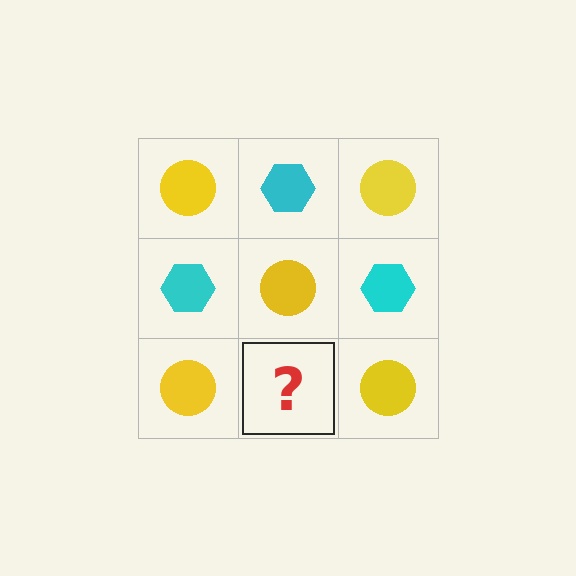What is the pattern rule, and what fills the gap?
The rule is that it alternates yellow circle and cyan hexagon in a checkerboard pattern. The gap should be filled with a cyan hexagon.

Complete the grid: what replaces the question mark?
The question mark should be replaced with a cyan hexagon.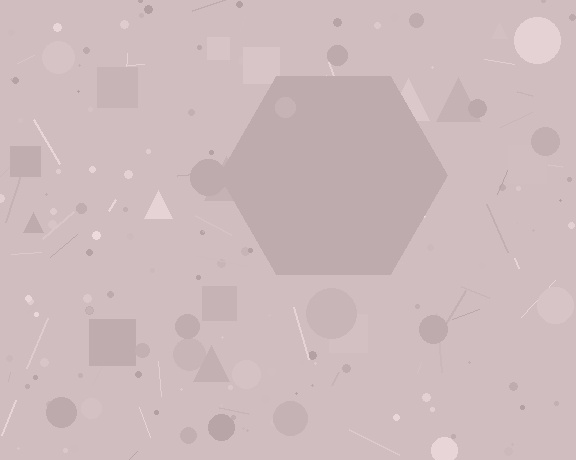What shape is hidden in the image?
A hexagon is hidden in the image.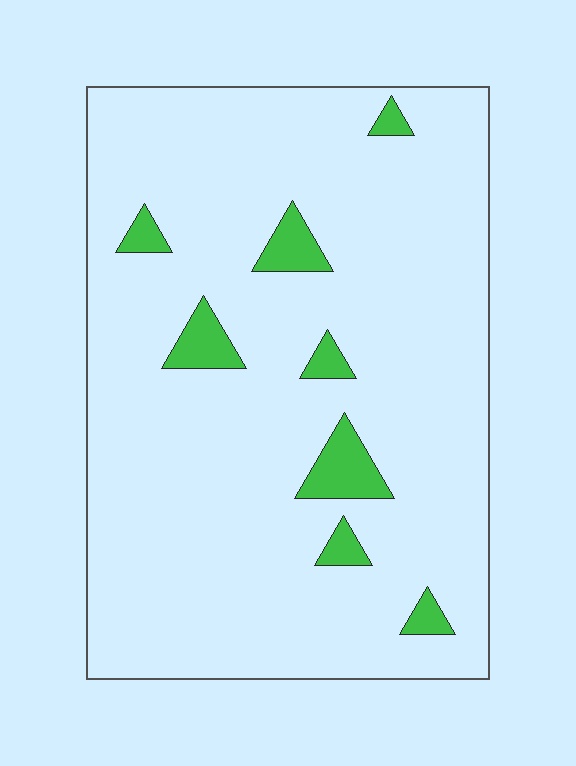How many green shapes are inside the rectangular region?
8.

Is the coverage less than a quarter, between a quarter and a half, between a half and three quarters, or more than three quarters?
Less than a quarter.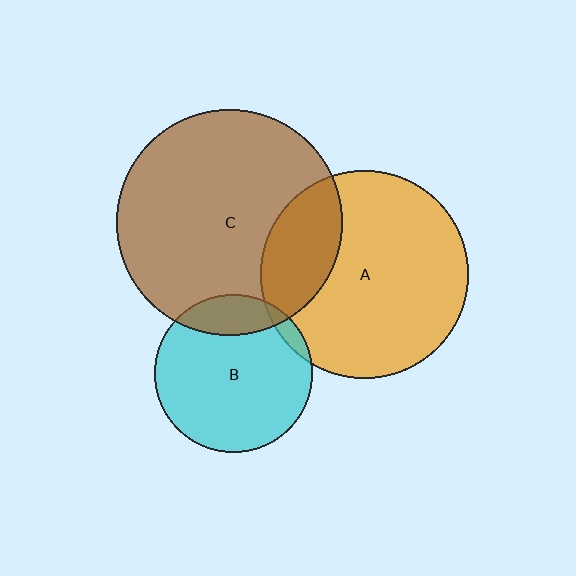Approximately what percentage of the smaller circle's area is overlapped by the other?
Approximately 15%.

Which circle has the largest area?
Circle C (brown).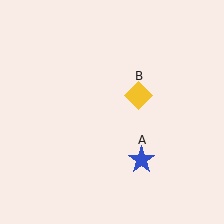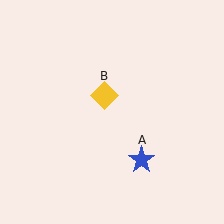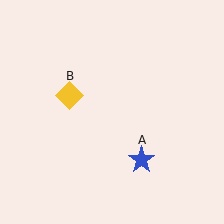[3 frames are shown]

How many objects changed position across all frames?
1 object changed position: yellow diamond (object B).